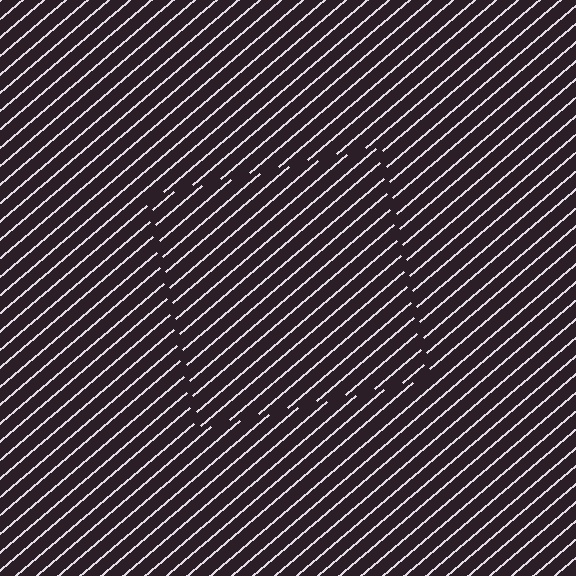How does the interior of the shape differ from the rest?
The interior of the shape contains the same grating, shifted by half a period — the contour is defined by the phase discontinuity where line-ends from the inner and outer gratings abut.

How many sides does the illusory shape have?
4 sides — the line-ends trace a square.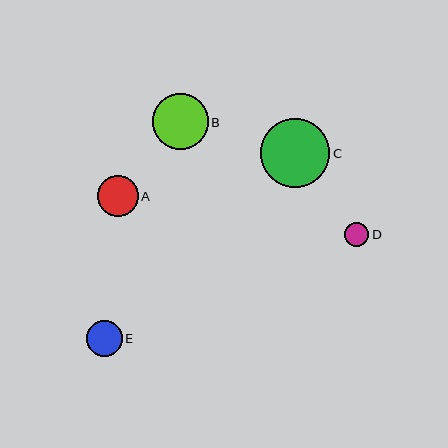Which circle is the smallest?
Circle D is the smallest with a size of approximately 24 pixels.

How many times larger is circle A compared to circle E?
Circle A is approximately 1.1 times the size of circle E.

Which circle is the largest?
Circle C is the largest with a size of approximately 69 pixels.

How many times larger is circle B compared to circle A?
Circle B is approximately 1.4 times the size of circle A.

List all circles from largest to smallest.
From largest to smallest: C, B, A, E, D.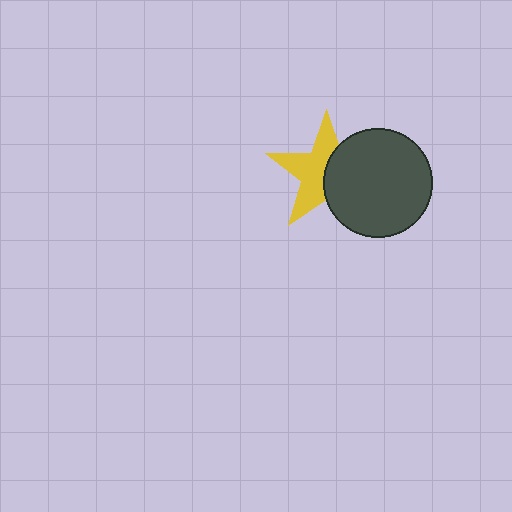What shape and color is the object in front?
The object in front is a dark gray circle.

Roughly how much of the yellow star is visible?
About half of it is visible (roughly 55%).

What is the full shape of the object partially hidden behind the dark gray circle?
The partially hidden object is a yellow star.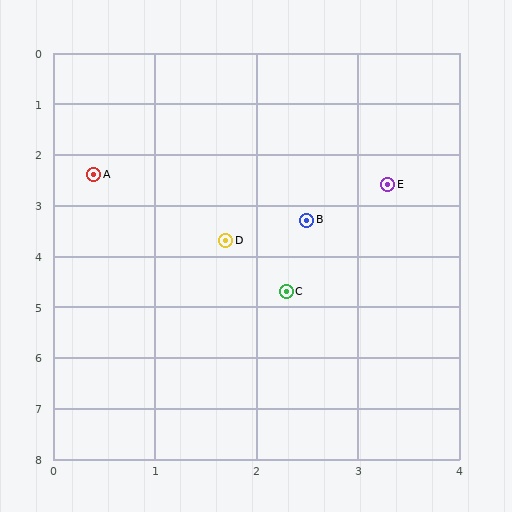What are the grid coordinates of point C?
Point C is at approximately (2.3, 4.7).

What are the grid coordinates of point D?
Point D is at approximately (1.7, 3.7).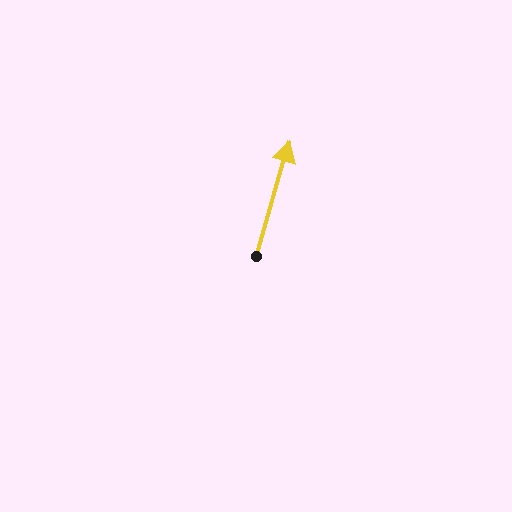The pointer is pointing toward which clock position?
Roughly 1 o'clock.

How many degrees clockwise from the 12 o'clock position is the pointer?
Approximately 16 degrees.